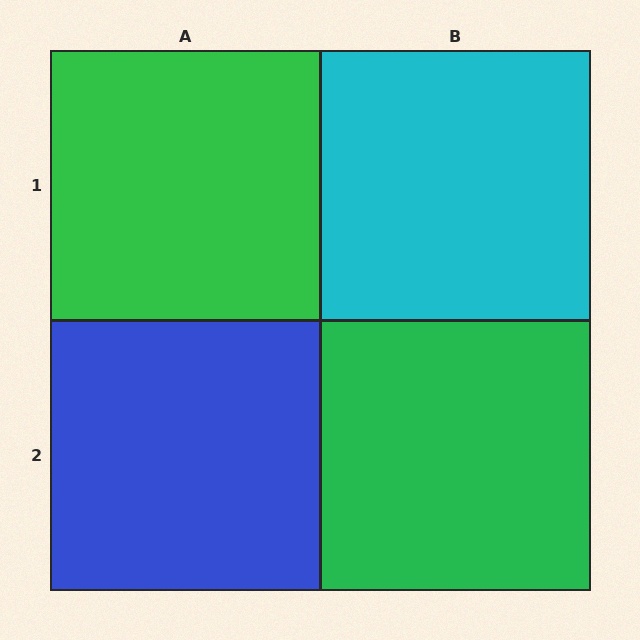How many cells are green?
2 cells are green.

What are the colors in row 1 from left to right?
Green, cyan.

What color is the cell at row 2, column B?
Green.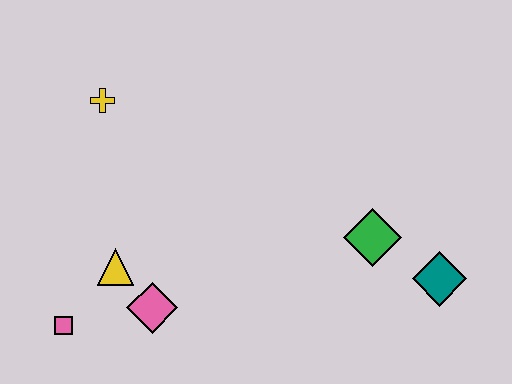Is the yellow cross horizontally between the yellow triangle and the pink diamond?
No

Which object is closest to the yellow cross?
The yellow triangle is closest to the yellow cross.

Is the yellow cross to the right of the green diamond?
No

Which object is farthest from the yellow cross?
The teal diamond is farthest from the yellow cross.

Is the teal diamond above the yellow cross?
No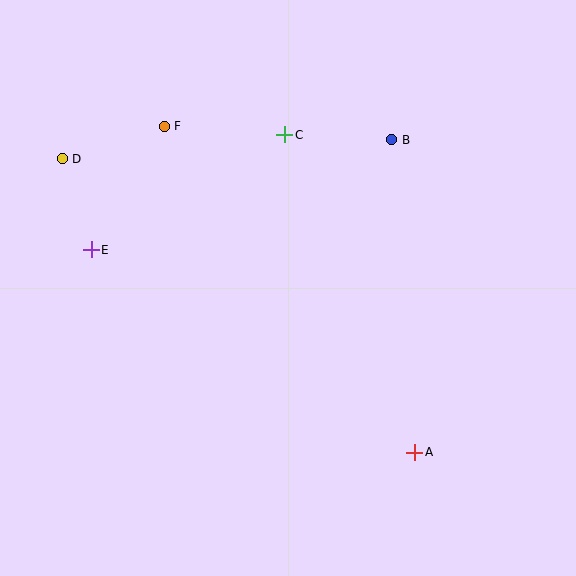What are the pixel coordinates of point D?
Point D is at (62, 159).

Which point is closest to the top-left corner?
Point D is closest to the top-left corner.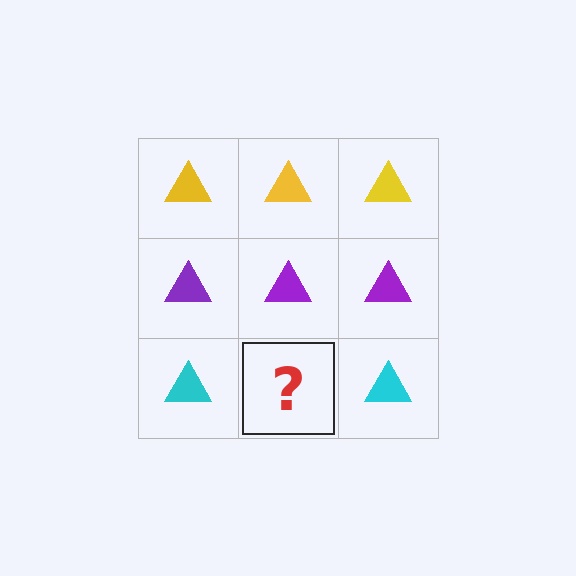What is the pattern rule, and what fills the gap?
The rule is that each row has a consistent color. The gap should be filled with a cyan triangle.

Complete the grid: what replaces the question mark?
The question mark should be replaced with a cyan triangle.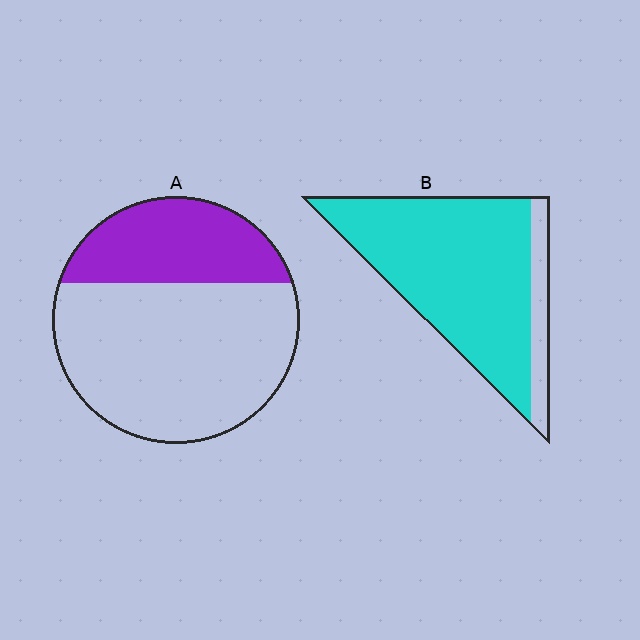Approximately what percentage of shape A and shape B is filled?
A is approximately 30% and B is approximately 85%.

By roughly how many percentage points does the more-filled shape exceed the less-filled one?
By roughly 55 percentage points (B over A).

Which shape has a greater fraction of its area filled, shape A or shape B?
Shape B.